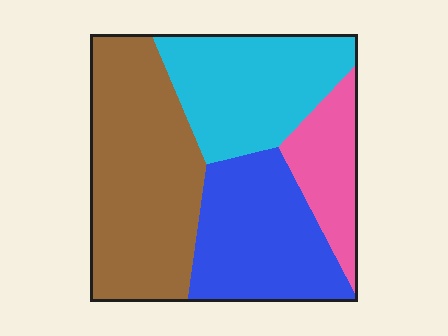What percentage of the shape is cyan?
Cyan takes up about one quarter (1/4) of the shape.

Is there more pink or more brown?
Brown.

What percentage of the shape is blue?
Blue takes up between a sixth and a third of the shape.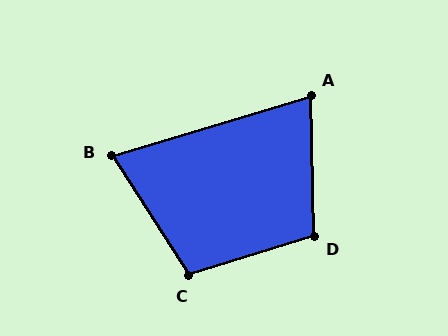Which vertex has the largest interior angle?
D, at approximately 106 degrees.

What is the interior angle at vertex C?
Approximately 105 degrees (obtuse).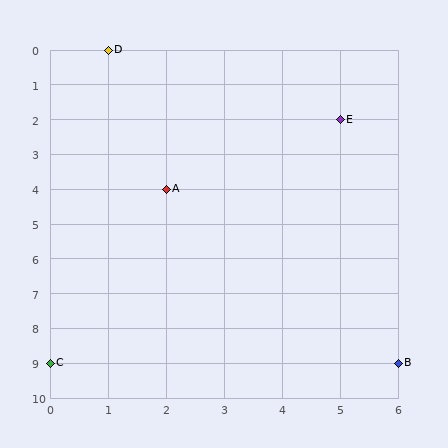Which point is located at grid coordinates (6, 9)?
Point B is at (6, 9).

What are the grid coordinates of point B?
Point B is at grid coordinates (6, 9).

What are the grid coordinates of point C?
Point C is at grid coordinates (0, 9).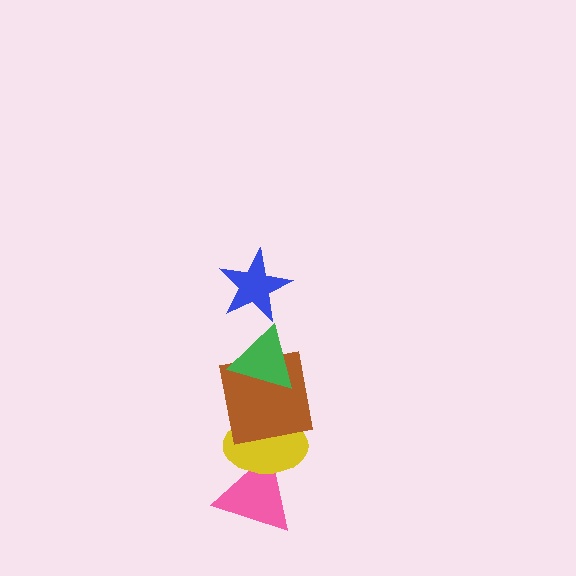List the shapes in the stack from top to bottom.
From top to bottom: the blue star, the green triangle, the brown square, the yellow ellipse, the pink triangle.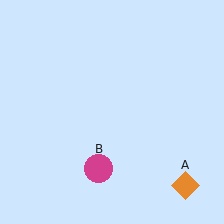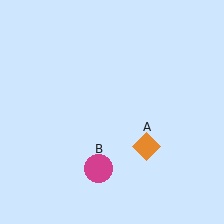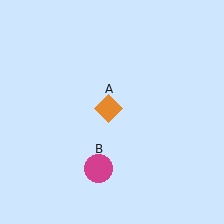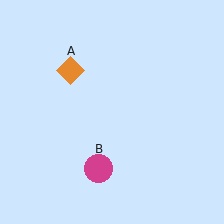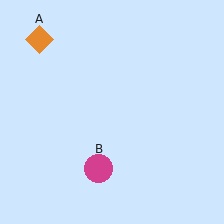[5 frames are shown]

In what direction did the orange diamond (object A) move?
The orange diamond (object A) moved up and to the left.